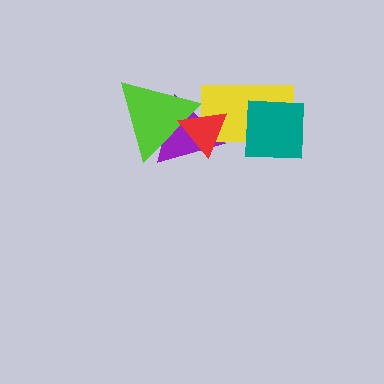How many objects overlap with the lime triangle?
2 objects overlap with the lime triangle.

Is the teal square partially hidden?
No, no other shape covers it.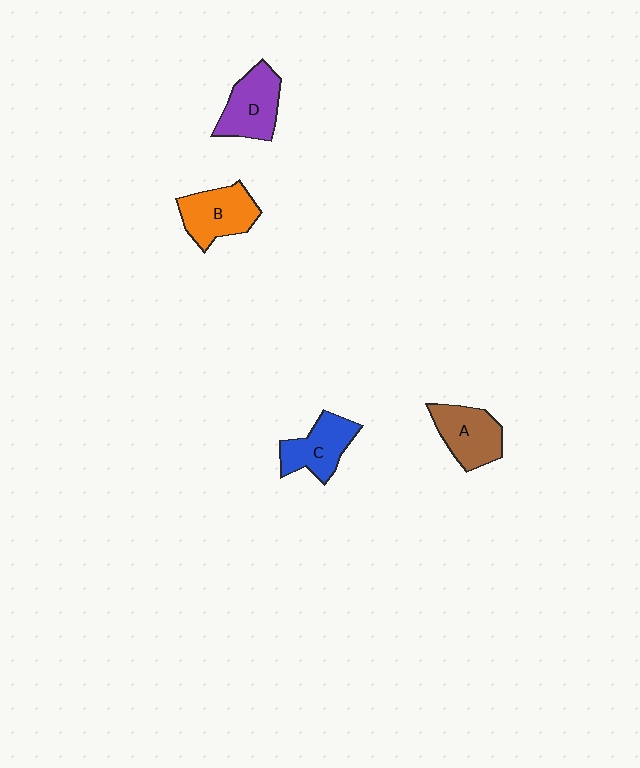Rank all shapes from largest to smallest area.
From largest to smallest: B (orange), D (purple), A (brown), C (blue).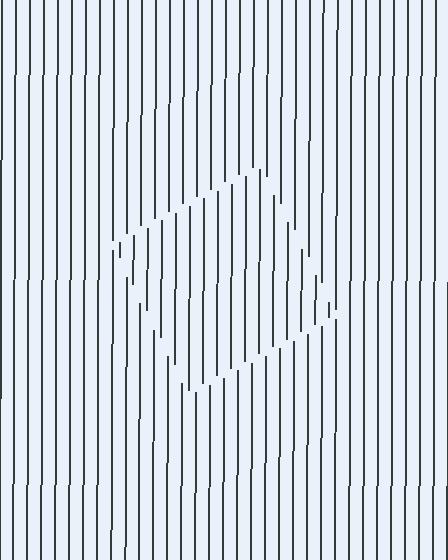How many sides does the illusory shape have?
4 sides — the line-ends trace a square.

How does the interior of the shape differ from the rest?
The interior of the shape contains the same grating, shifted by half a period — the contour is defined by the phase discontinuity where line-ends from the inner and outer gratings abut.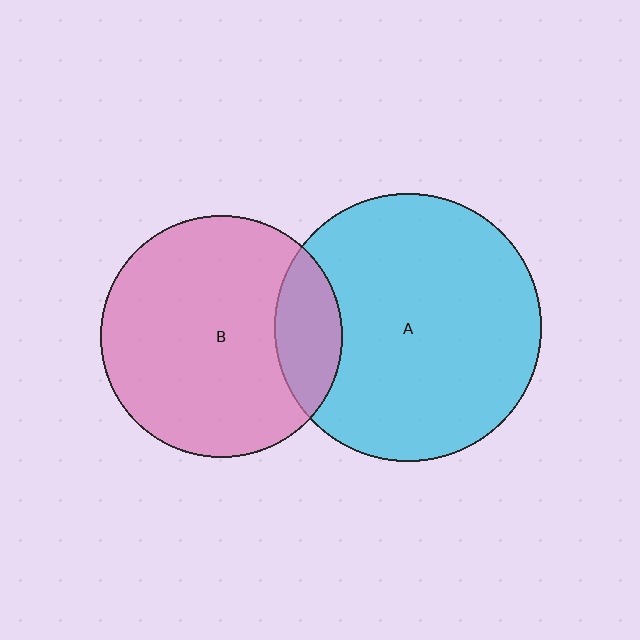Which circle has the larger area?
Circle A (cyan).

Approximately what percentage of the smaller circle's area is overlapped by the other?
Approximately 20%.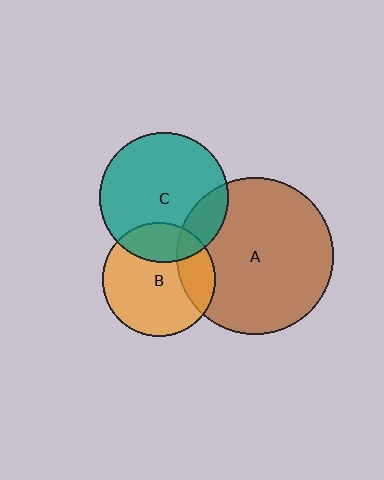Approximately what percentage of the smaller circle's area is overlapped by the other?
Approximately 25%.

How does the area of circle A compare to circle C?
Approximately 1.5 times.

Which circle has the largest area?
Circle A (brown).